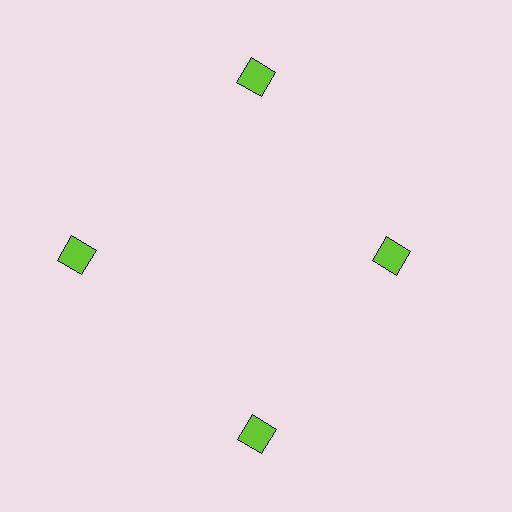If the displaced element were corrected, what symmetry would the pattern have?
It would have 4-fold rotational symmetry — the pattern would map onto itself every 90 degrees.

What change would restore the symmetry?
The symmetry would be restored by moving it outward, back onto the ring so that all 4 squares sit at equal angles and equal distance from the center.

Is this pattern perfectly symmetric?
No. The 4 lime squares are arranged in a ring, but one element near the 3 o'clock position is pulled inward toward the center, breaking the 4-fold rotational symmetry.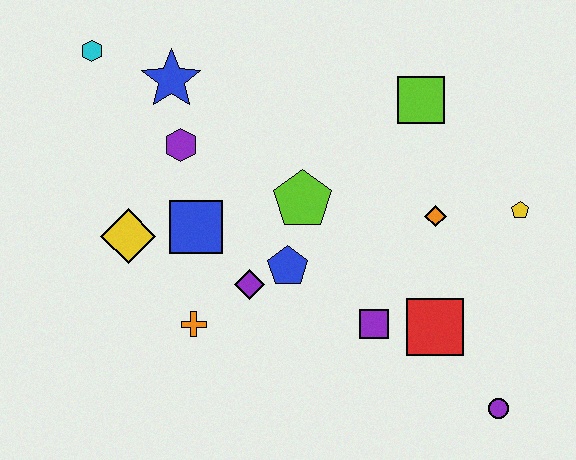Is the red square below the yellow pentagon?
Yes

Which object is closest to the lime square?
The orange diamond is closest to the lime square.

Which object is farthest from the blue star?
The purple circle is farthest from the blue star.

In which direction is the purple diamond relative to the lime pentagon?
The purple diamond is below the lime pentagon.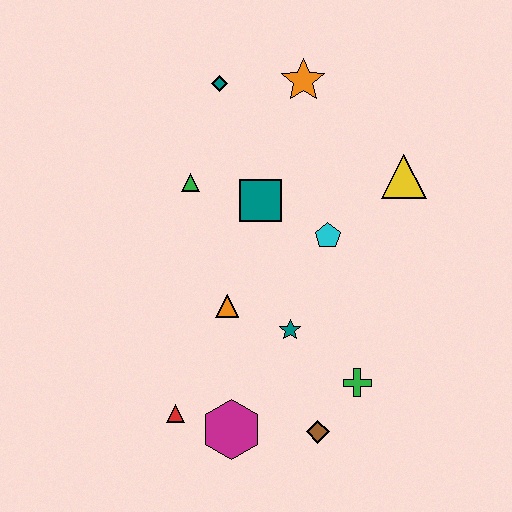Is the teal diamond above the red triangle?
Yes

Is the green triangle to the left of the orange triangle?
Yes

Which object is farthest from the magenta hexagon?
The orange star is farthest from the magenta hexagon.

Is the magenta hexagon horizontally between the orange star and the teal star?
No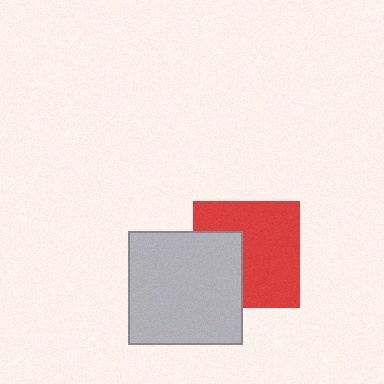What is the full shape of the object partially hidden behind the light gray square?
The partially hidden object is a red square.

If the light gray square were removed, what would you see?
You would see the complete red square.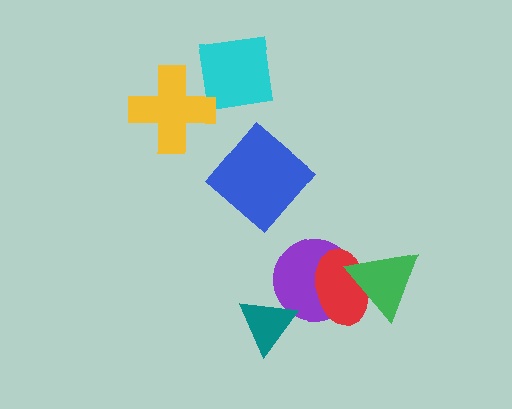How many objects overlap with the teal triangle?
1 object overlaps with the teal triangle.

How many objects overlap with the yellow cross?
0 objects overlap with the yellow cross.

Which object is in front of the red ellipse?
The green triangle is in front of the red ellipse.